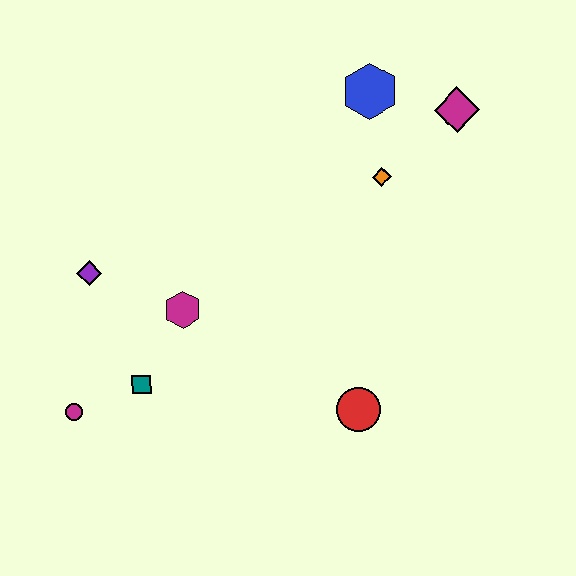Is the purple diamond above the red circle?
Yes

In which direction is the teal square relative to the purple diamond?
The teal square is below the purple diamond.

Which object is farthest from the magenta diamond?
The magenta circle is farthest from the magenta diamond.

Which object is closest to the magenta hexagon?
The teal square is closest to the magenta hexagon.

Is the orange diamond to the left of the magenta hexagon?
No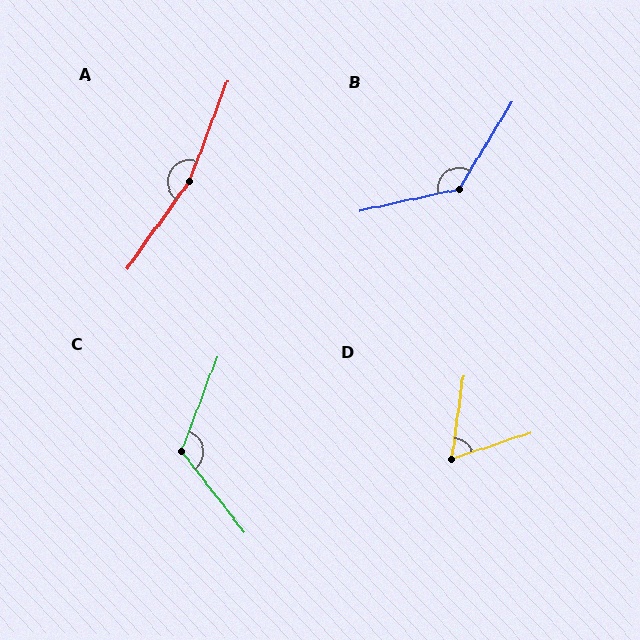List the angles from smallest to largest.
D (64°), C (121°), B (134°), A (165°).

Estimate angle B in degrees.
Approximately 134 degrees.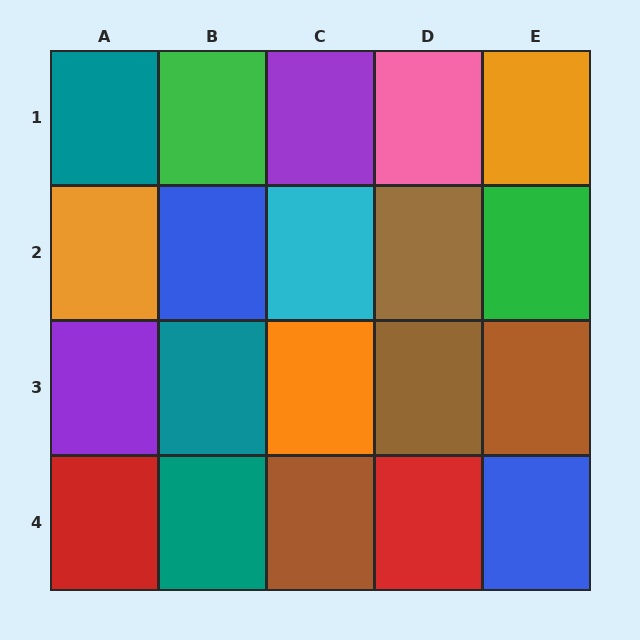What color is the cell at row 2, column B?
Blue.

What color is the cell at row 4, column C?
Brown.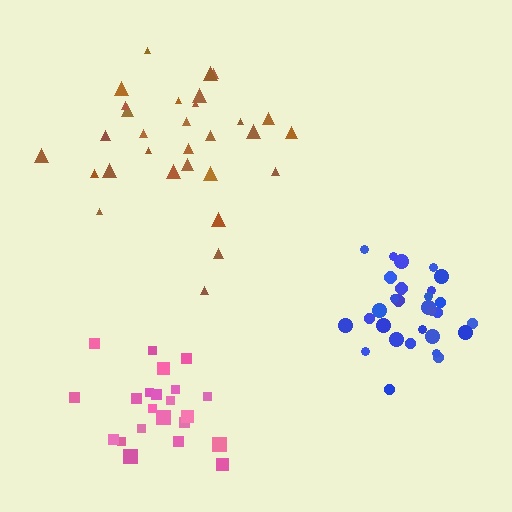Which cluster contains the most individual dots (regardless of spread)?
Brown (30).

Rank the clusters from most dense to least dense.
blue, pink, brown.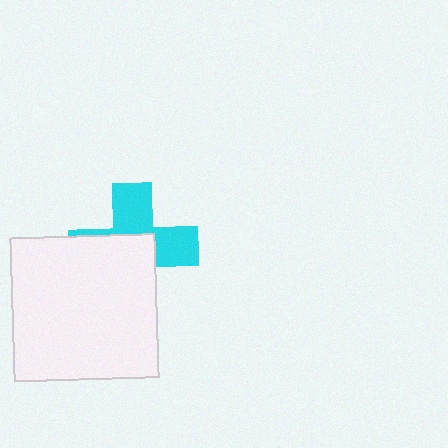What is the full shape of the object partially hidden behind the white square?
The partially hidden object is a cyan cross.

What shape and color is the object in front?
The object in front is a white square.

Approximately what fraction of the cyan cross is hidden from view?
Roughly 54% of the cyan cross is hidden behind the white square.